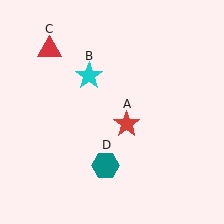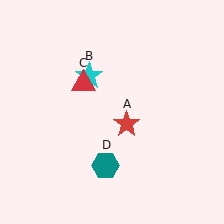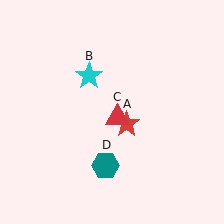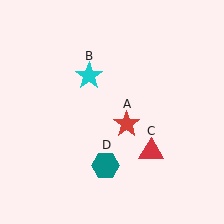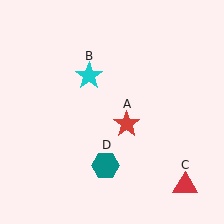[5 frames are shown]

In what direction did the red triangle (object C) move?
The red triangle (object C) moved down and to the right.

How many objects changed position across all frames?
1 object changed position: red triangle (object C).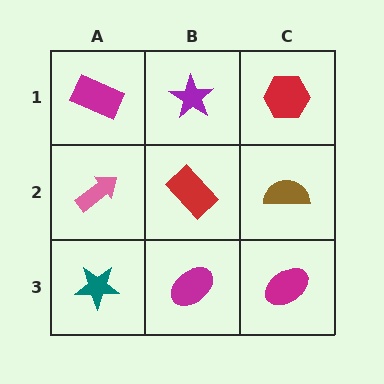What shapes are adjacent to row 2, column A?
A magenta rectangle (row 1, column A), a teal star (row 3, column A), a red rectangle (row 2, column B).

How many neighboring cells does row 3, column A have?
2.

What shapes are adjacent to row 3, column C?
A brown semicircle (row 2, column C), a magenta ellipse (row 3, column B).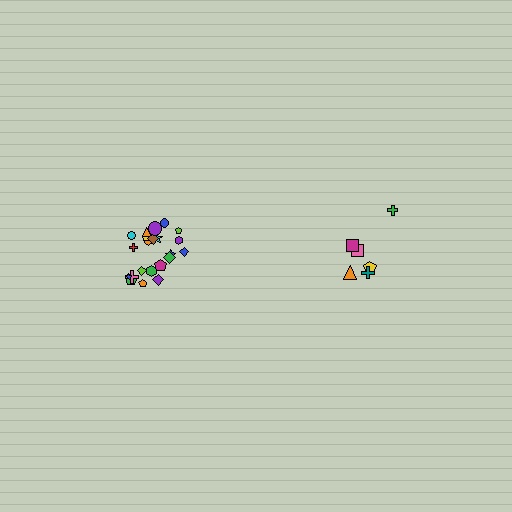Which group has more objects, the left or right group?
The left group.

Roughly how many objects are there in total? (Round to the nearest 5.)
Roughly 30 objects in total.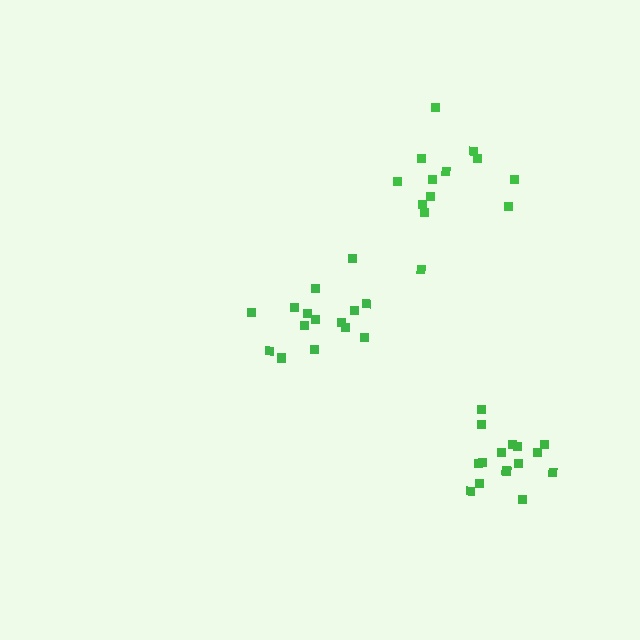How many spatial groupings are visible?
There are 3 spatial groupings.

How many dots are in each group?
Group 1: 13 dots, Group 2: 16 dots, Group 3: 15 dots (44 total).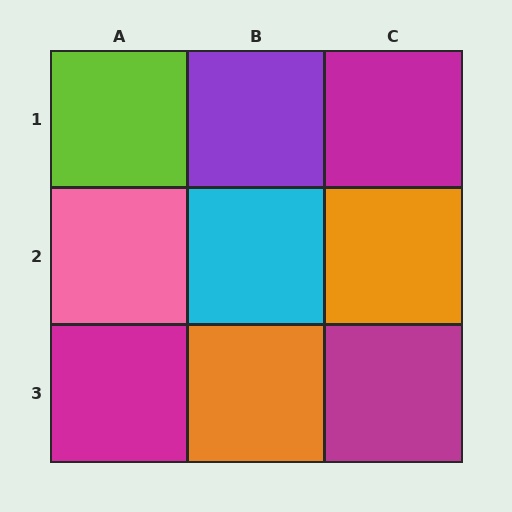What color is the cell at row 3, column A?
Magenta.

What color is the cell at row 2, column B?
Cyan.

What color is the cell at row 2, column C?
Orange.